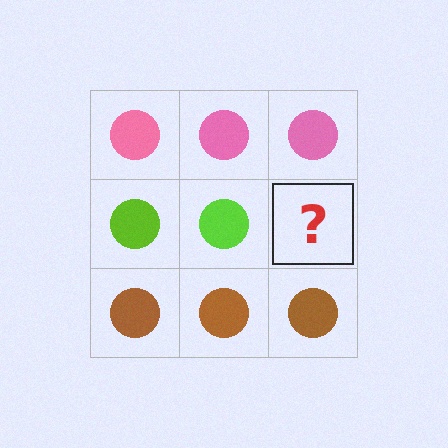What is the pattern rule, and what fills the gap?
The rule is that each row has a consistent color. The gap should be filled with a lime circle.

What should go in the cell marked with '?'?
The missing cell should contain a lime circle.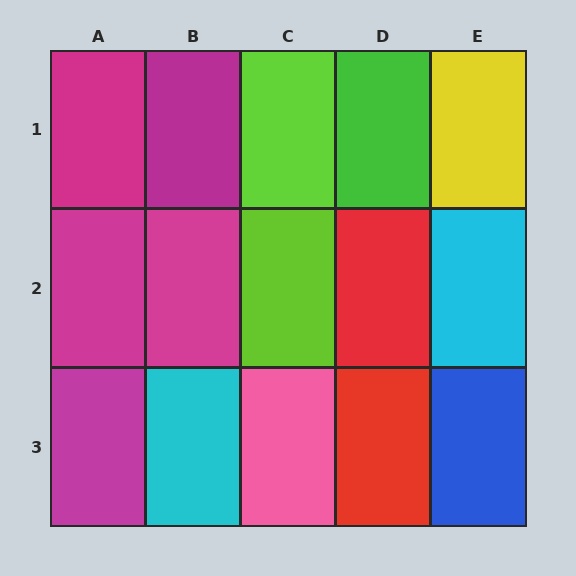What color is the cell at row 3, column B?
Cyan.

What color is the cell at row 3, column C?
Pink.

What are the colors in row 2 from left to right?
Magenta, magenta, lime, red, cyan.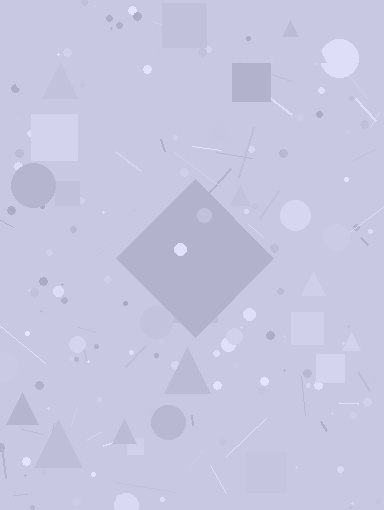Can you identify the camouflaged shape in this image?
The camouflaged shape is a diamond.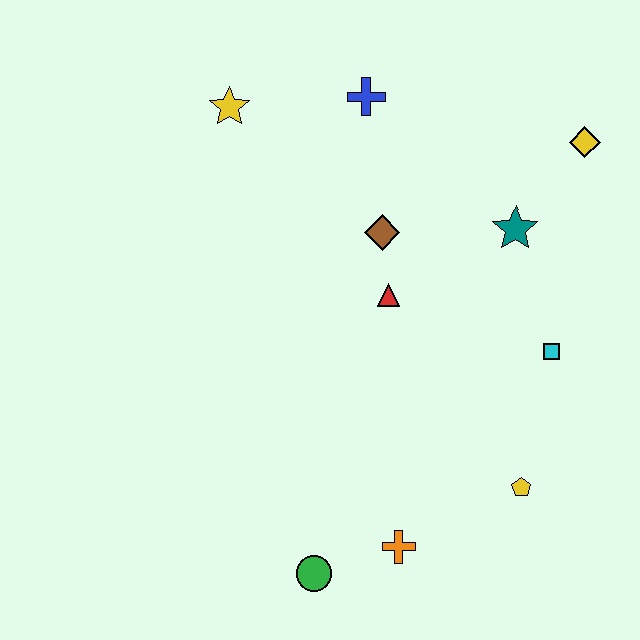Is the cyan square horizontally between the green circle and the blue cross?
No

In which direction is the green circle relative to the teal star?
The green circle is below the teal star.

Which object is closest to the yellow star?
The blue cross is closest to the yellow star.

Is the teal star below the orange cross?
No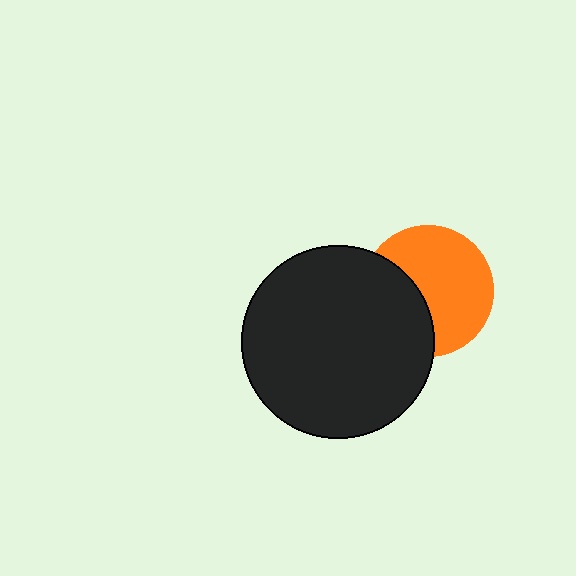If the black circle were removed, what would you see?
You would see the complete orange circle.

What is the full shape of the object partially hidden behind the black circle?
The partially hidden object is an orange circle.